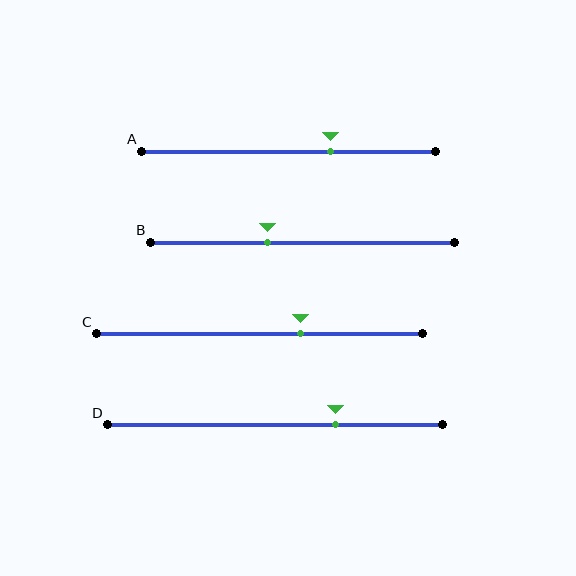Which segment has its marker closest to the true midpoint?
Segment B has its marker closest to the true midpoint.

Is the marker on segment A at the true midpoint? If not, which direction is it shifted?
No, the marker on segment A is shifted to the right by about 14% of the segment length.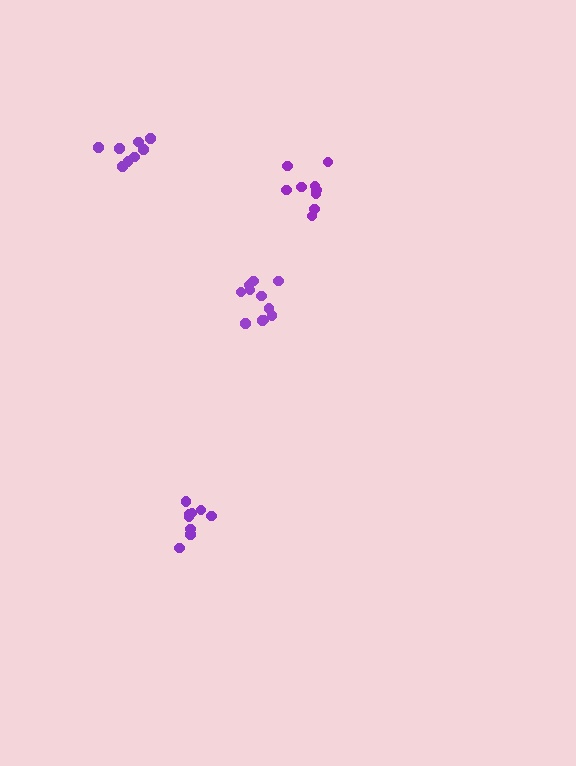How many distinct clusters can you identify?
There are 4 distinct clusters.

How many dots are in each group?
Group 1: 9 dots, Group 2: 9 dots, Group 3: 8 dots, Group 4: 11 dots (37 total).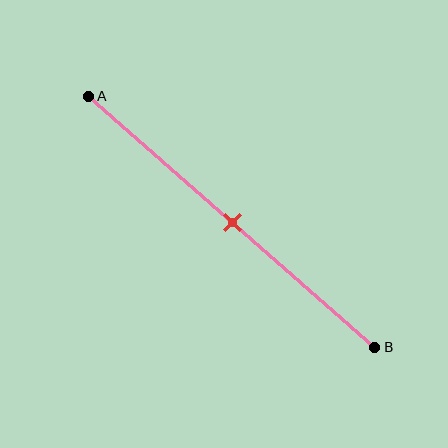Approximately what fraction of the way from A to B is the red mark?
The red mark is approximately 50% of the way from A to B.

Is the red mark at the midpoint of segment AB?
Yes, the mark is approximately at the midpoint.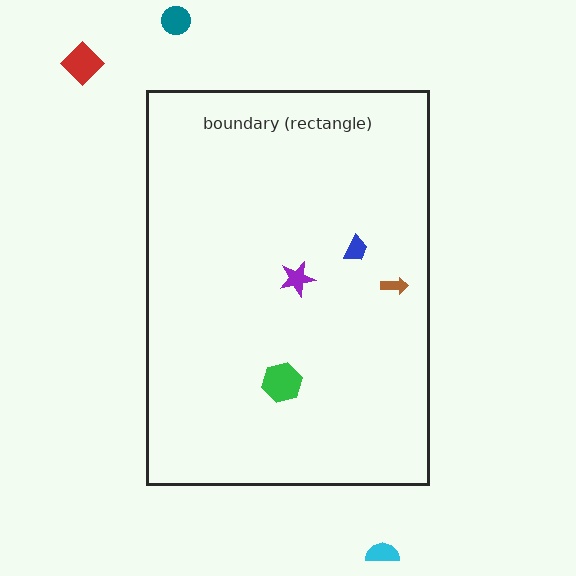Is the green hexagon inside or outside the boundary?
Inside.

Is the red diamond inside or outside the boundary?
Outside.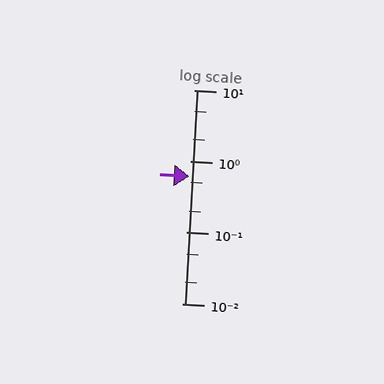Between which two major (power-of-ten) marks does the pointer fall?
The pointer is between 0.1 and 1.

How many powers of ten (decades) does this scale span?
The scale spans 3 decades, from 0.01 to 10.